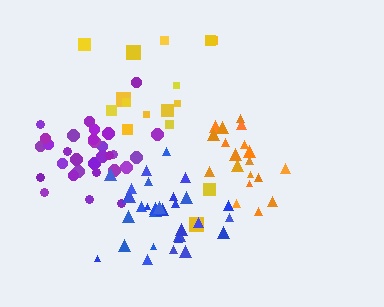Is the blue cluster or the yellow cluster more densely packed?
Blue.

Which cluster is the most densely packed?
Purple.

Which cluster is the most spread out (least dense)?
Yellow.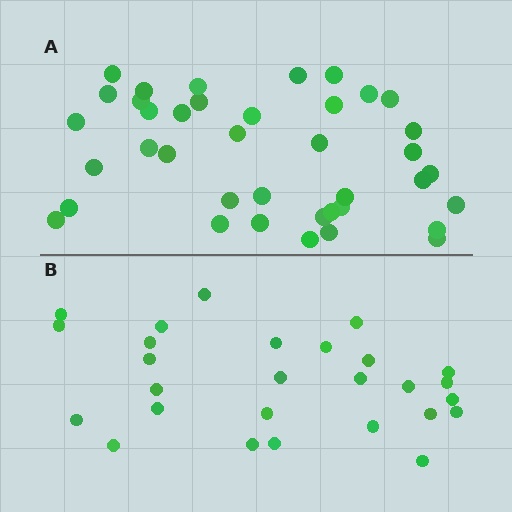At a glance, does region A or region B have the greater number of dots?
Region A (the top region) has more dots.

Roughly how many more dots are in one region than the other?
Region A has roughly 12 or so more dots than region B.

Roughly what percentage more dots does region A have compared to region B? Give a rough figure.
About 45% more.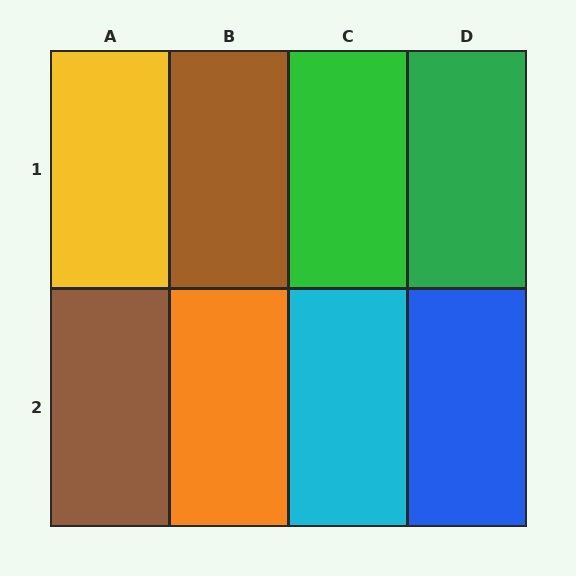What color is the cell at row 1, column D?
Green.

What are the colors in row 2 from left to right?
Brown, orange, cyan, blue.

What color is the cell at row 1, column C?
Green.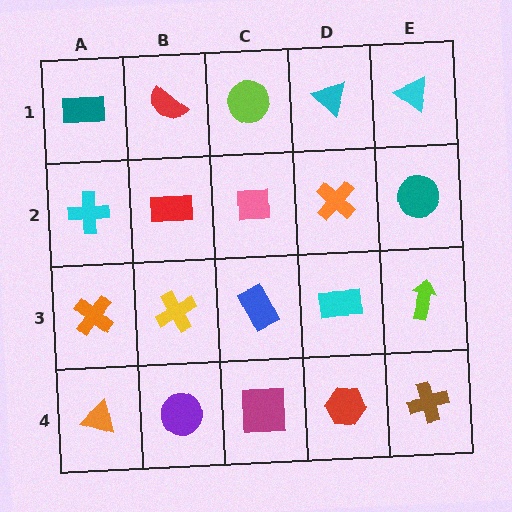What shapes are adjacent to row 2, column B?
A red semicircle (row 1, column B), a yellow cross (row 3, column B), a cyan cross (row 2, column A), a pink square (row 2, column C).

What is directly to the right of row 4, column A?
A purple circle.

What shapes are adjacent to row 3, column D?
An orange cross (row 2, column D), a red hexagon (row 4, column D), a blue rectangle (row 3, column C), a lime arrow (row 3, column E).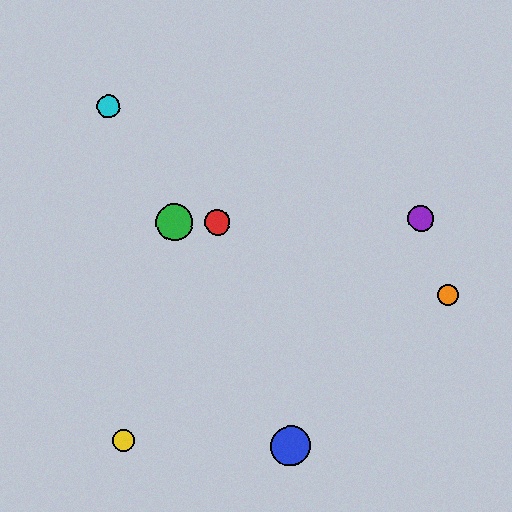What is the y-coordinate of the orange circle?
The orange circle is at y≈295.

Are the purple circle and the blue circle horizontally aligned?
No, the purple circle is at y≈219 and the blue circle is at y≈446.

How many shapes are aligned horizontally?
3 shapes (the red circle, the green circle, the purple circle) are aligned horizontally.